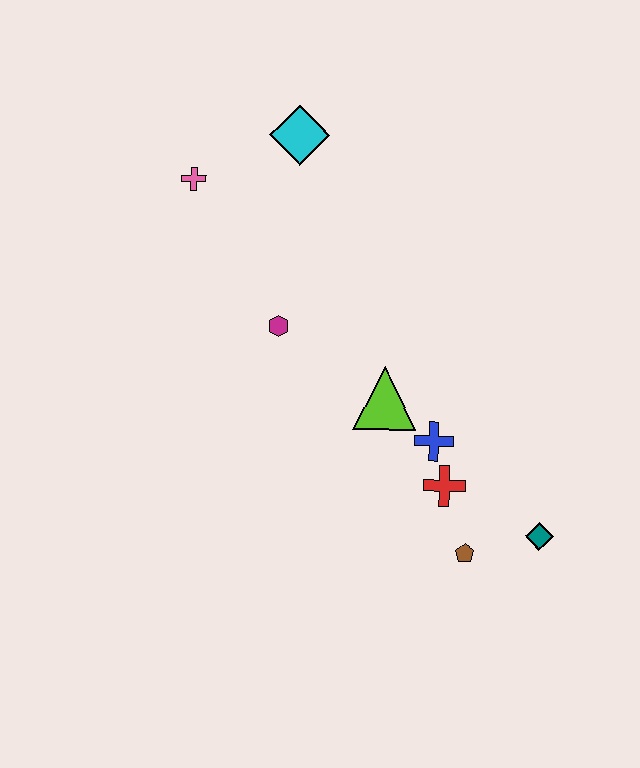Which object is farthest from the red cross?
The pink cross is farthest from the red cross.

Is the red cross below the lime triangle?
Yes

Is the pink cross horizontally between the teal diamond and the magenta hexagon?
No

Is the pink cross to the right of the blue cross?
No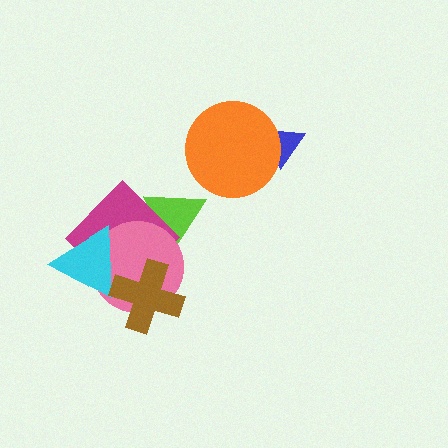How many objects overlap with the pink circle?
4 objects overlap with the pink circle.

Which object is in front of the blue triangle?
The orange circle is in front of the blue triangle.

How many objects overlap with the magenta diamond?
4 objects overlap with the magenta diamond.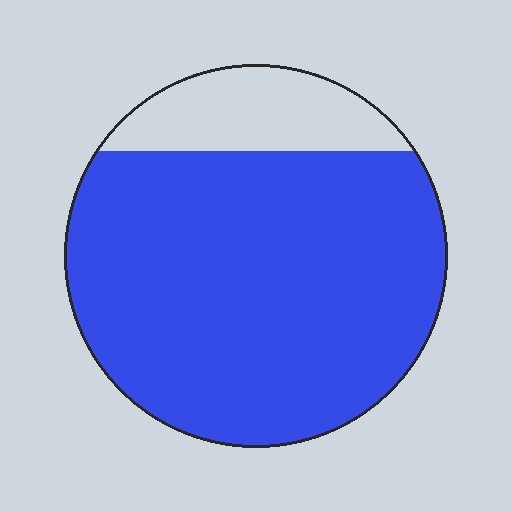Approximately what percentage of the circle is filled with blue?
Approximately 85%.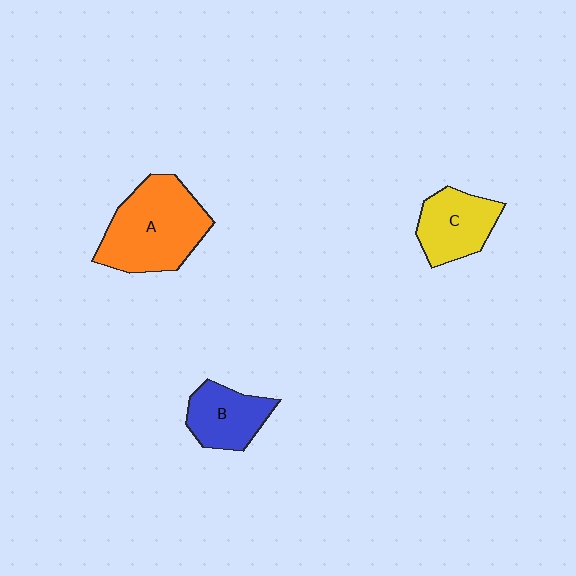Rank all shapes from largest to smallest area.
From largest to smallest: A (orange), C (yellow), B (blue).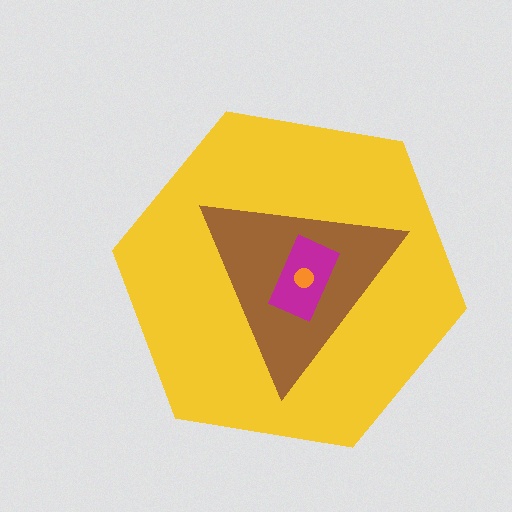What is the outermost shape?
The yellow hexagon.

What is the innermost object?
The orange circle.